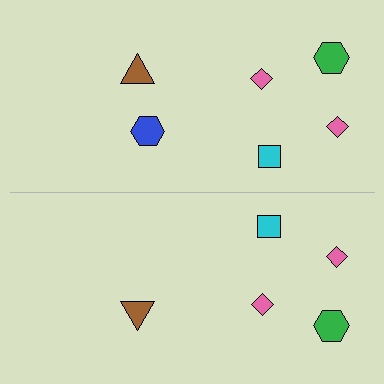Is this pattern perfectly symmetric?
No, the pattern is not perfectly symmetric. A blue hexagon is missing from the bottom side.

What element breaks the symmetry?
A blue hexagon is missing from the bottom side.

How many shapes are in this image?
There are 11 shapes in this image.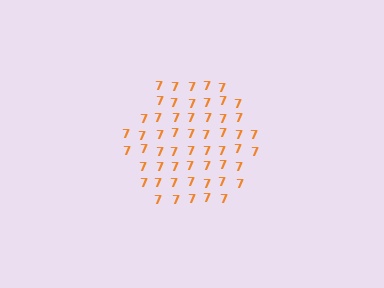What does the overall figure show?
The overall figure shows a hexagon.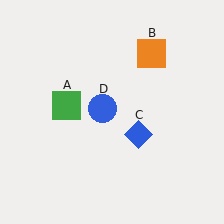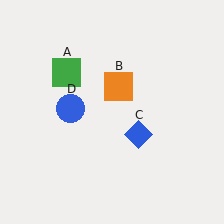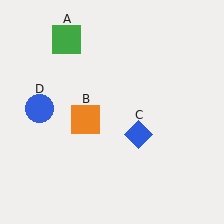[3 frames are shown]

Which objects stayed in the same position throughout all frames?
Blue diamond (object C) remained stationary.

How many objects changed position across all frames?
3 objects changed position: green square (object A), orange square (object B), blue circle (object D).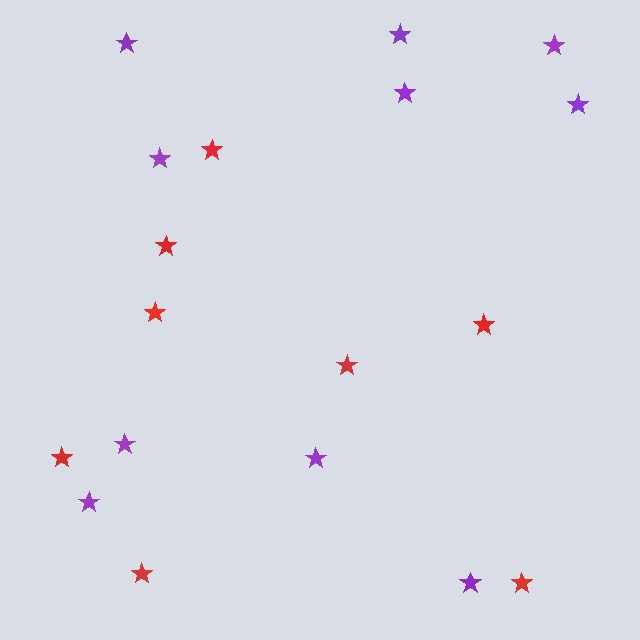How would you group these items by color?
There are 2 groups: one group of red stars (8) and one group of purple stars (10).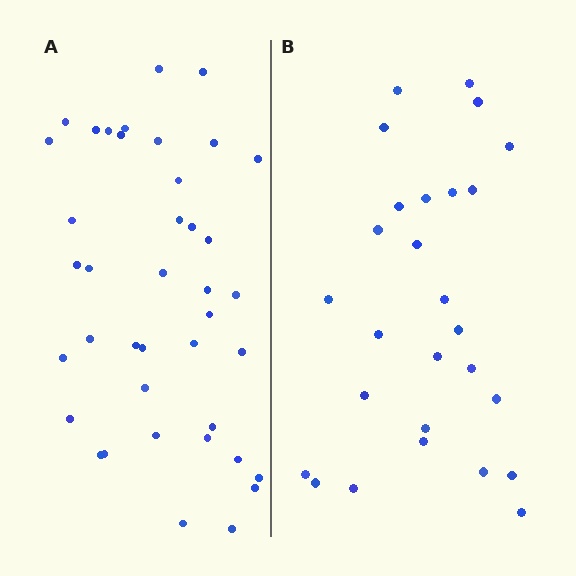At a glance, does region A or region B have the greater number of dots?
Region A (the left region) has more dots.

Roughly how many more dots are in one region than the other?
Region A has approximately 15 more dots than region B.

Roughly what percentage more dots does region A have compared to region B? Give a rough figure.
About 50% more.